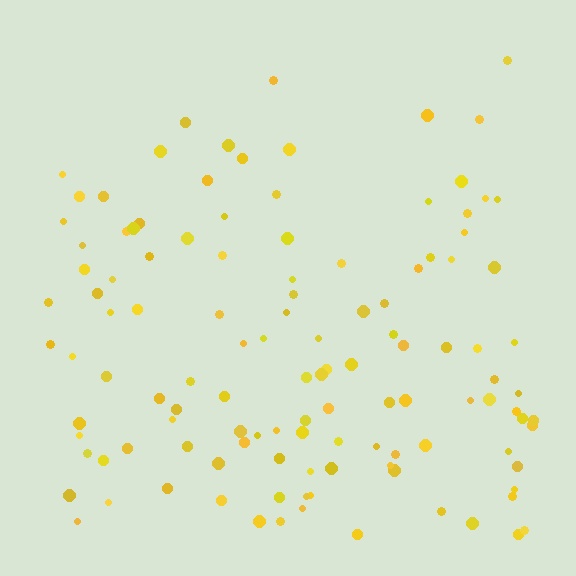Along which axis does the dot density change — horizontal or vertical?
Vertical.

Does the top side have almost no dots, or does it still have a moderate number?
Still a moderate number, just noticeably fewer than the bottom.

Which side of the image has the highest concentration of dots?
The bottom.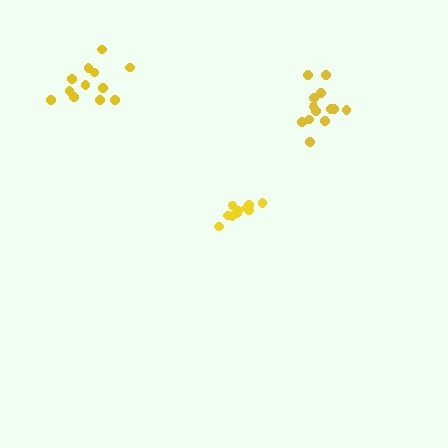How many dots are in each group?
Group 1: 10 dots, Group 2: 12 dots, Group 3: 13 dots (35 total).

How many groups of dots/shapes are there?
There are 3 groups.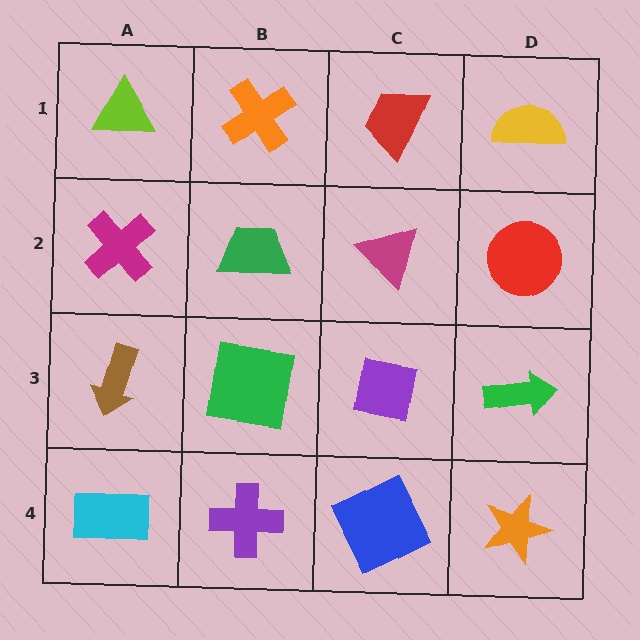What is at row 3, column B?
A green square.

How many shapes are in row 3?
4 shapes.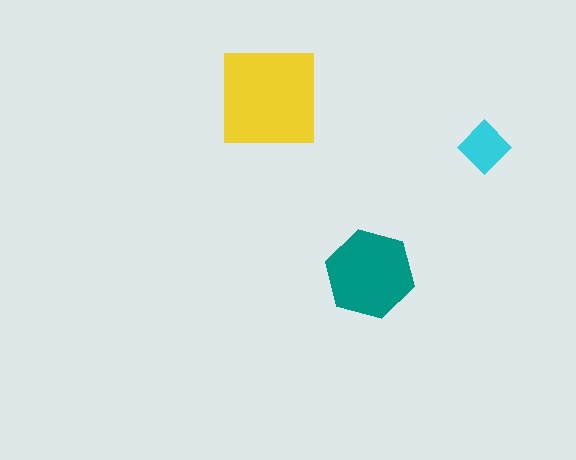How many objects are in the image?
There are 3 objects in the image.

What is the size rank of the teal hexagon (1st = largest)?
2nd.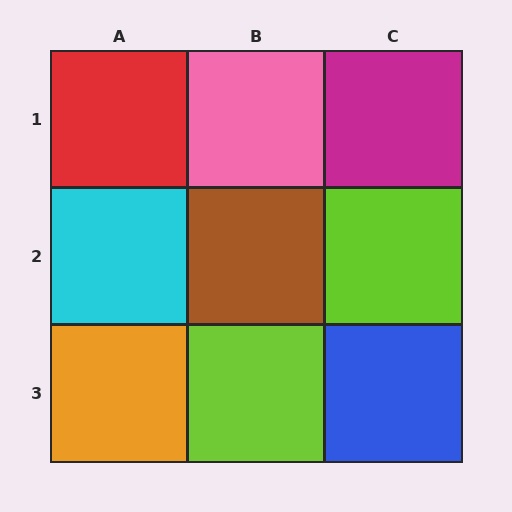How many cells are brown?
1 cell is brown.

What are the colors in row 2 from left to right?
Cyan, brown, lime.